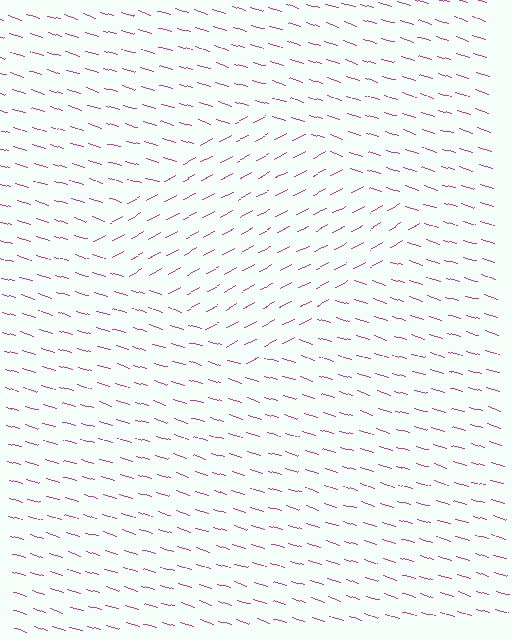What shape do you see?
I see a diamond.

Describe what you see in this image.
The image is filled with small magenta line segments. A diamond region in the image has lines oriented differently from the surrounding lines, creating a visible texture boundary.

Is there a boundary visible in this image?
Yes, there is a texture boundary formed by a change in line orientation.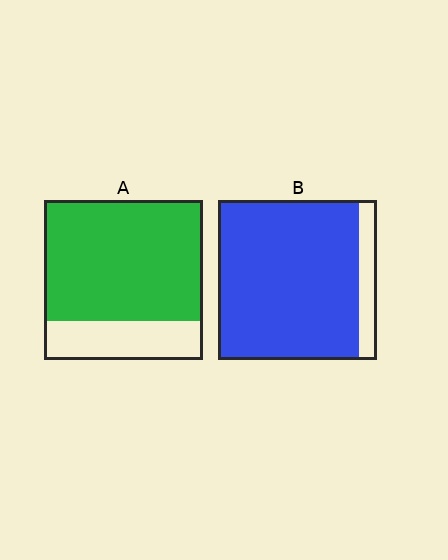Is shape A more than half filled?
Yes.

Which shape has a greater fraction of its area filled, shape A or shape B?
Shape B.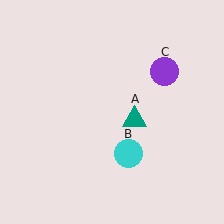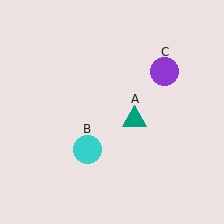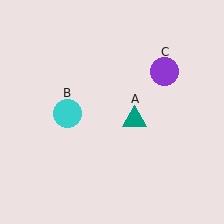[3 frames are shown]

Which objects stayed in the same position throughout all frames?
Teal triangle (object A) and purple circle (object C) remained stationary.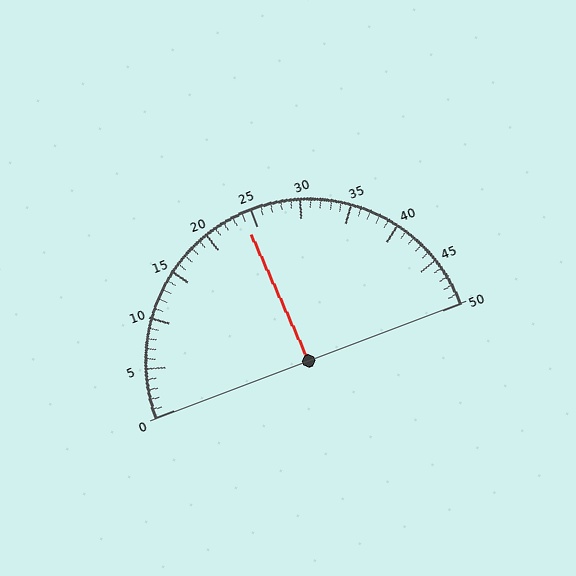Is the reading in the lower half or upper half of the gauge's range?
The reading is in the lower half of the range (0 to 50).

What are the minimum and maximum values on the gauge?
The gauge ranges from 0 to 50.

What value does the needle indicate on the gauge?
The needle indicates approximately 24.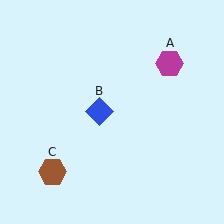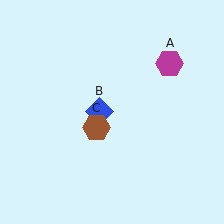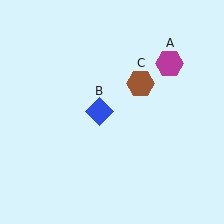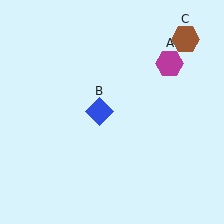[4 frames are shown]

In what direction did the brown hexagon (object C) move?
The brown hexagon (object C) moved up and to the right.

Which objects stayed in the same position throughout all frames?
Magenta hexagon (object A) and blue diamond (object B) remained stationary.